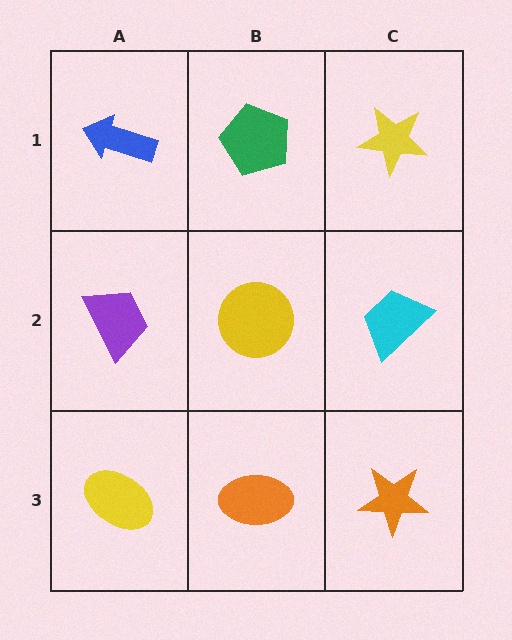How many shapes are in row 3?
3 shapes.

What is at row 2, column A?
A purple trapezoid.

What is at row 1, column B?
A green pentagon.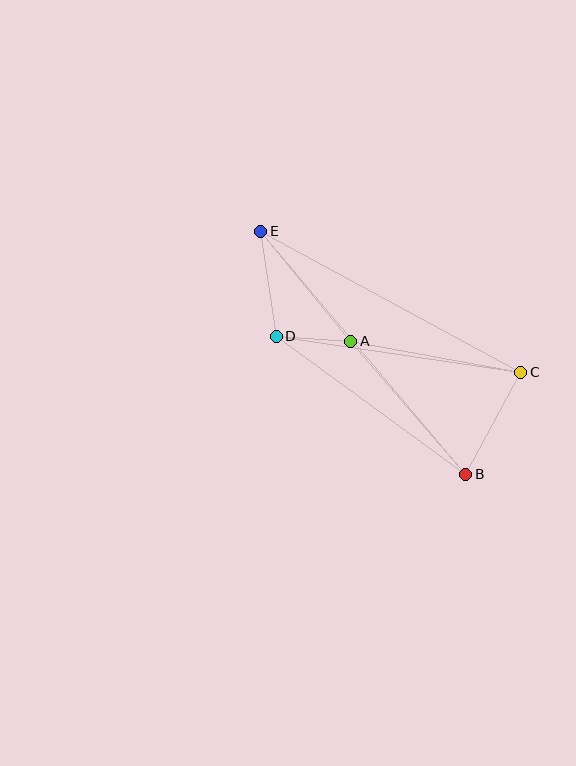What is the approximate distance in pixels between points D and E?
The distance between D and E is approximately 106 pixels.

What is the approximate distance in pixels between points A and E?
The distance between A and E is approximately 142 pixels.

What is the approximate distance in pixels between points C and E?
The distance between C and E is approximately 295 pixels.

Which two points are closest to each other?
Points A and D are closest to each other.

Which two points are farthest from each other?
Points B and E are farthest from each other.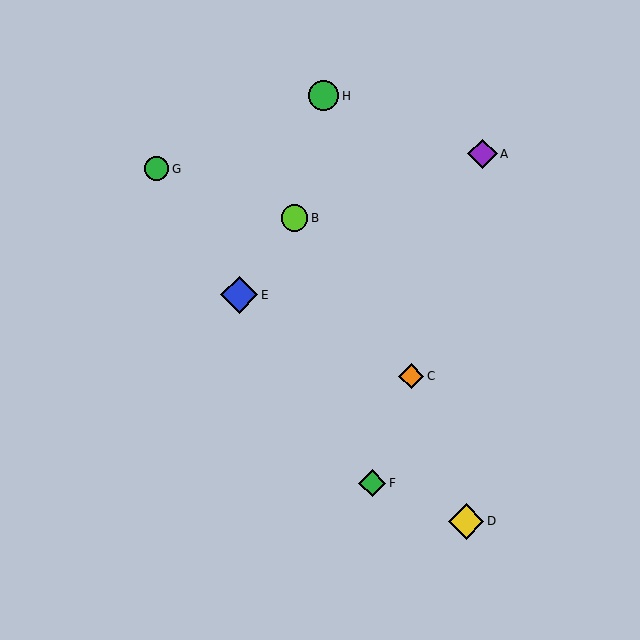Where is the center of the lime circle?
The center of the lime circle is at (294, 218).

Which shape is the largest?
The blue diamond (labeled E) is the largest.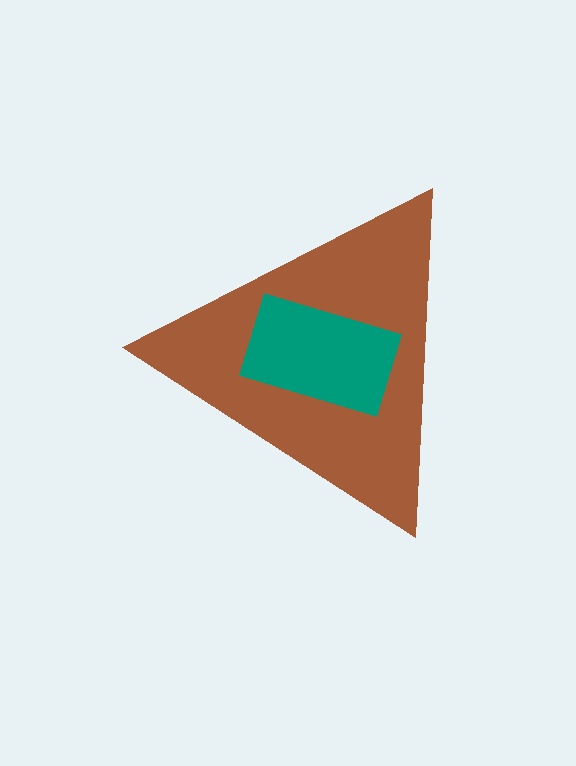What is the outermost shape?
The brown triangle.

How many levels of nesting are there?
2.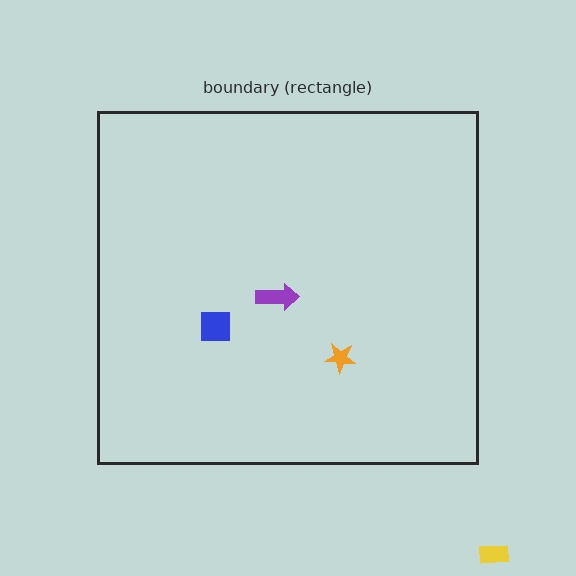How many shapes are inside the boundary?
3 inside, 1 outside.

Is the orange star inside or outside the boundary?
Inside.